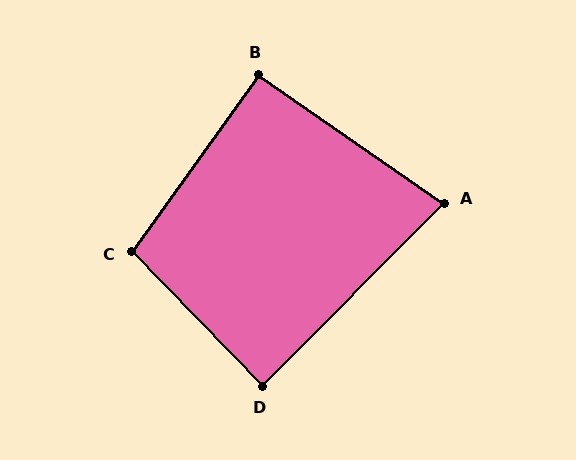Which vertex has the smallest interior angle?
A, at approximately 80 degrees.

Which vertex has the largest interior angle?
C, at approximately 100 degrees.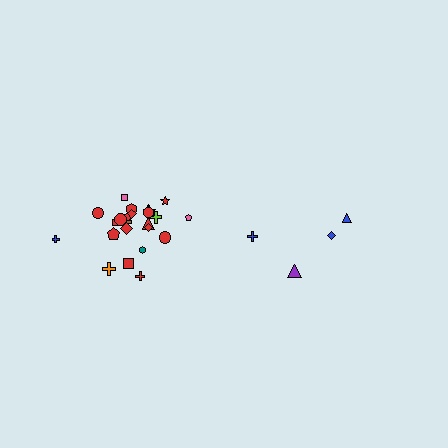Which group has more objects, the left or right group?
The left group.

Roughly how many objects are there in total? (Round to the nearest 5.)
Roughly 30 objects in total.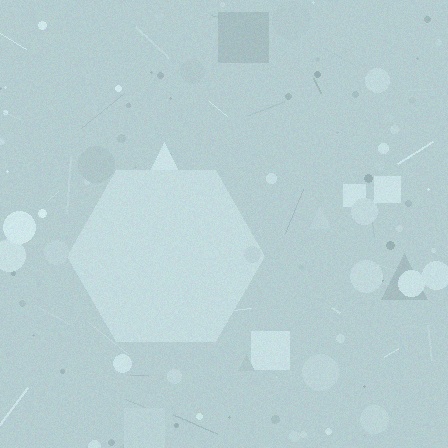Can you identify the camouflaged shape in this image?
The camouflaged shape is a hexagon.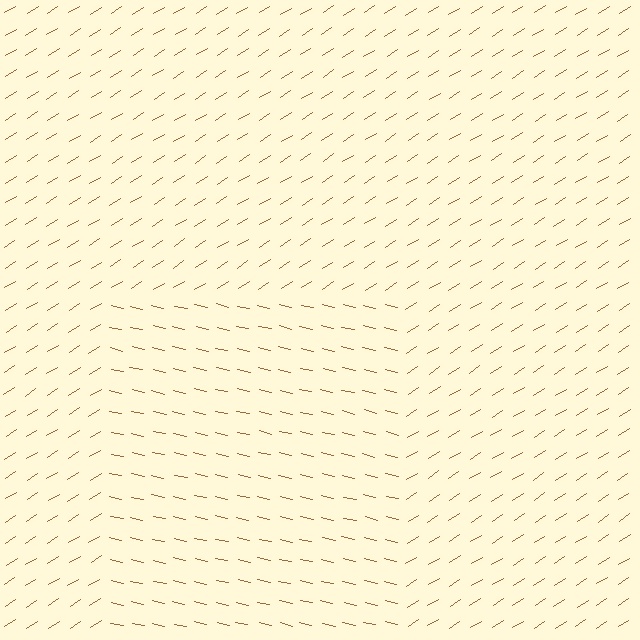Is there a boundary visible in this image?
Yes, there is a texture boundary formed by a change in line orientation.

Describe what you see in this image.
The image is filled with small brown line segments. A rectangle region in the image has lines oriented differently from the surrounding lines, creating a visible texture boundary.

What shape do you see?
I see a rectangle.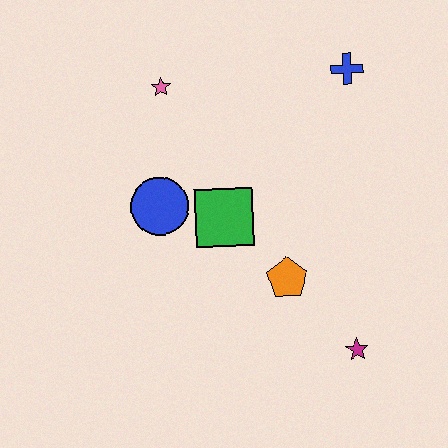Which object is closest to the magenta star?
The orange pentagon is closest to the magenta star.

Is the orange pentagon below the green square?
Yes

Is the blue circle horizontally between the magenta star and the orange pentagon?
No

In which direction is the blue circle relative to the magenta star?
The blue circle is to the left of the magenta star.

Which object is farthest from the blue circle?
The magenta star is farthest from the blue circle.